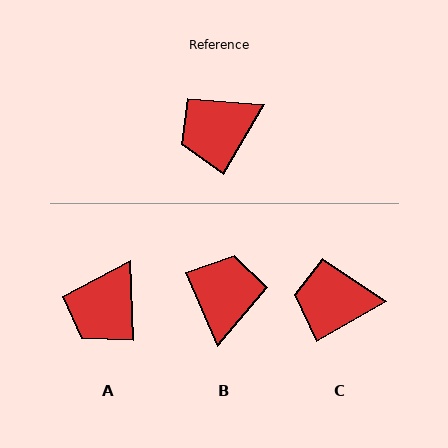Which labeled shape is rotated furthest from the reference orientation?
B, about 126 degrees away.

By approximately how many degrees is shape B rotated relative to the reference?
Approximately 126 degrees clockwise.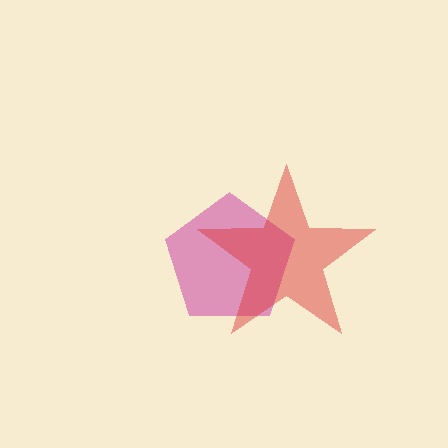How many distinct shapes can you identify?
There are 2 distinct shapes: a magenta pentagon, a red star.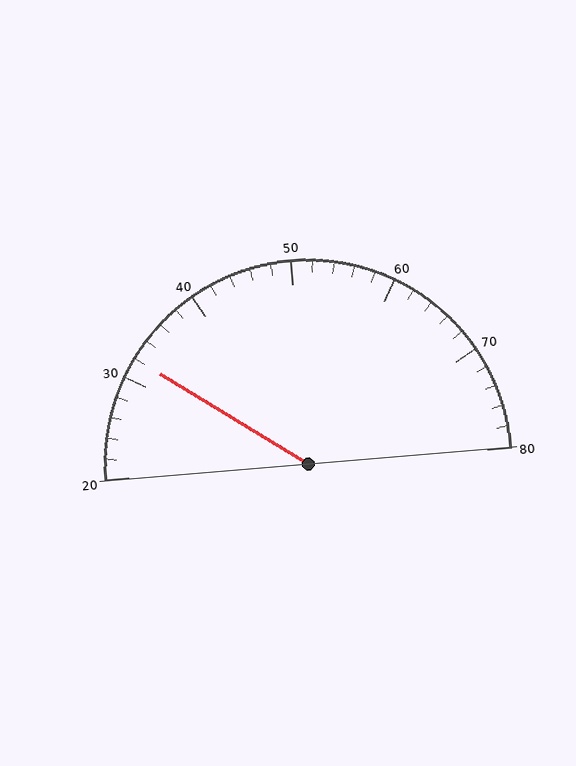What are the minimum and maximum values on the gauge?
The gauge ranges from 20 to 80.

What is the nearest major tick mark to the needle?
The nearest major tick mark is 30.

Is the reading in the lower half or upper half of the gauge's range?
The reading is in the lower half of the range (20 to 80).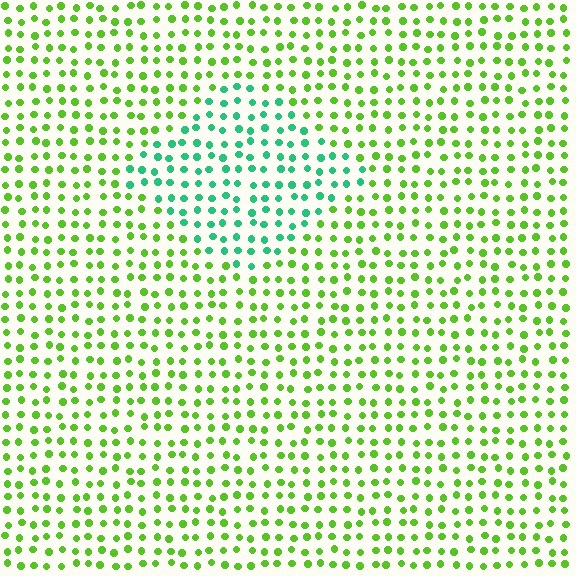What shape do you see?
I see a diamond.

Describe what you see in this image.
The image is filled with small lime elements in a uniform arrangement. A diamond-shaped region is visible where the elements are tinted to a slightly different hue, forming a subtle color boundary.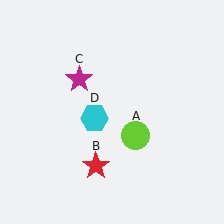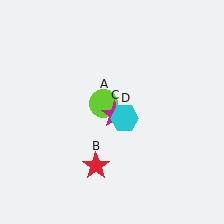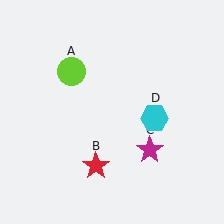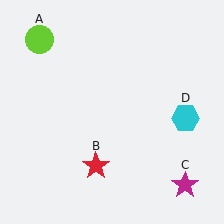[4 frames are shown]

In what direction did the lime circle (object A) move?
The lime circle (object A) moved up and to the left.